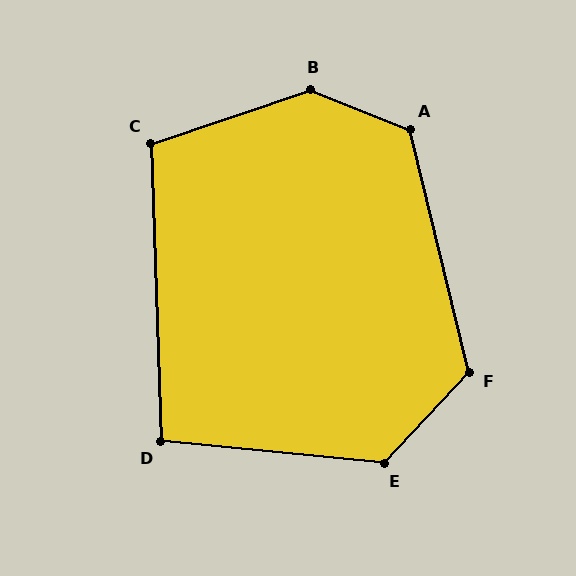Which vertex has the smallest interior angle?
D, at approximately 97 degrees.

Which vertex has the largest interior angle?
B, at approximately 139 degrees.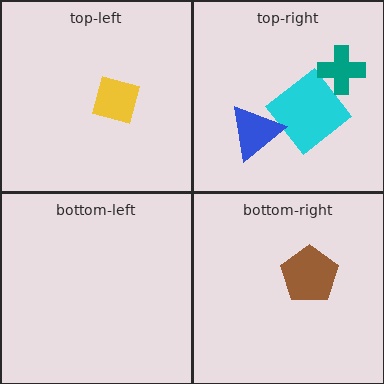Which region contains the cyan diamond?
The top-right region.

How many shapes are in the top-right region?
3.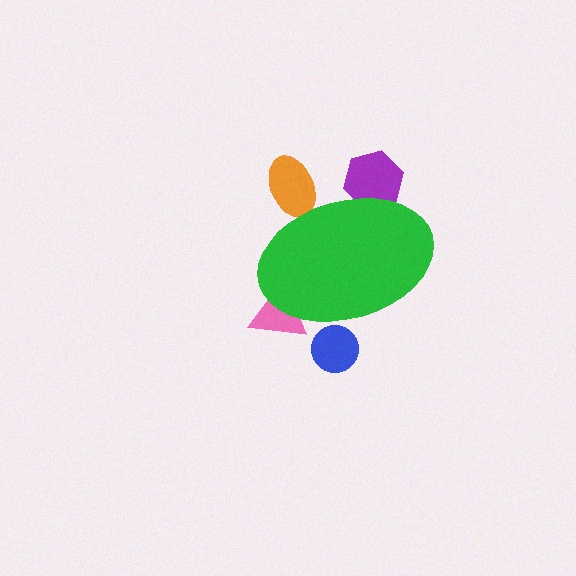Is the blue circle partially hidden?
Yes, the blue circle is partially hidden behind the green ellipse.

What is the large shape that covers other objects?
A green ellipse.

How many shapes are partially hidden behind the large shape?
4 shapes are partially hidden.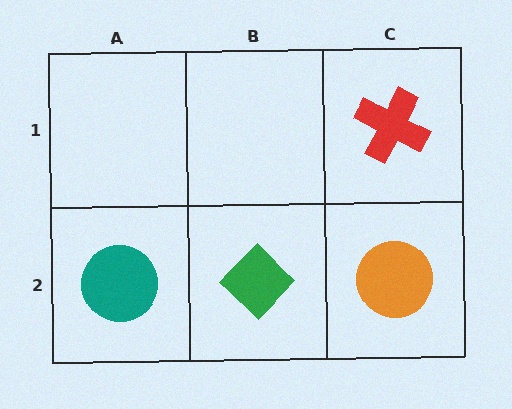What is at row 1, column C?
A red cross.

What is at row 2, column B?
A green diamond.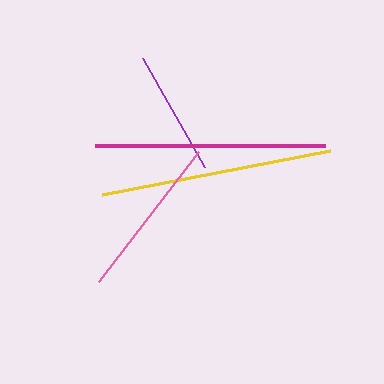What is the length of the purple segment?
The purple segment is approximately 126 pixels long.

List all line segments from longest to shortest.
From longest to shortest: yellow, magenta, pink, purple.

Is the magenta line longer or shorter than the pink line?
The magenta line is longer than the pink line.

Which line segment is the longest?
The yellow line is the longest at approximately 232 pixels.